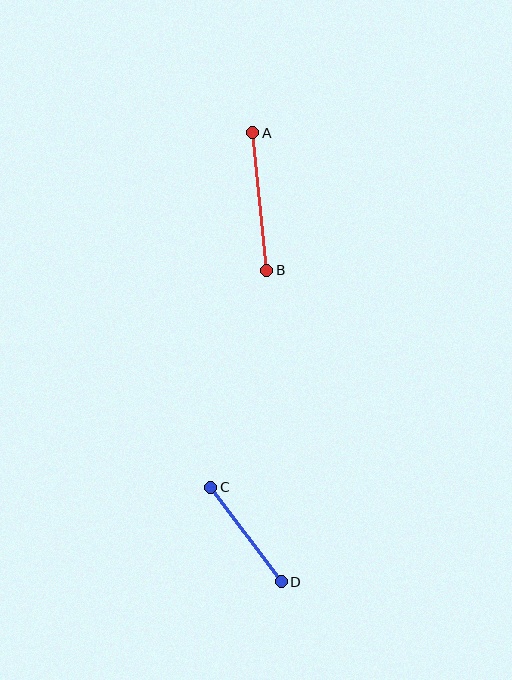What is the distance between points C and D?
The distance is approximately 118 pixels.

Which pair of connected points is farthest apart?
Points A and B are farthest apart.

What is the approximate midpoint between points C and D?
The midpoint is at approximately (246, 535) pixels.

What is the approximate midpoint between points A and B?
The midpoint is at approximately (260, 201) pixels.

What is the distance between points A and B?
The distance is approximately 138 pixels.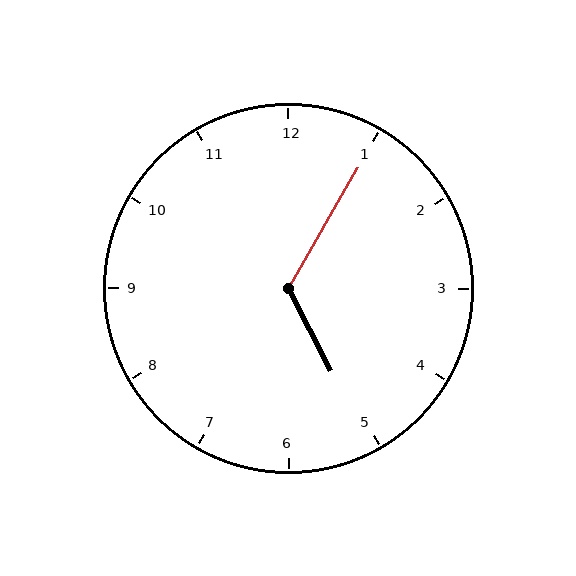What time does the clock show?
5:05.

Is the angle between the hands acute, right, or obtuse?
It is obtuse.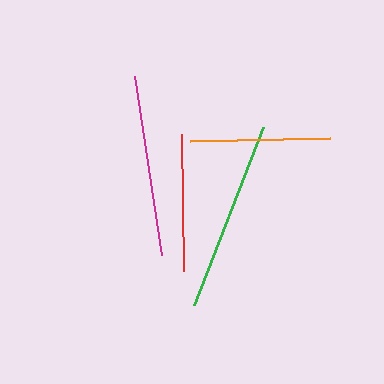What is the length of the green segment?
The green segment is approximately 191 pixels long.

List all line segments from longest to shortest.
From longest to shortest: green, magenta, orange, red.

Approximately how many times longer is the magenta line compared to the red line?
The magenta line is approximately 1.3 times the length of the red line.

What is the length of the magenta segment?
The magenta segment is approximately 182 pixels long.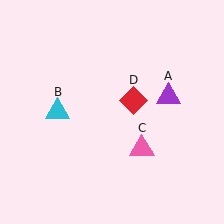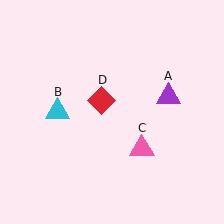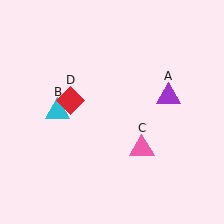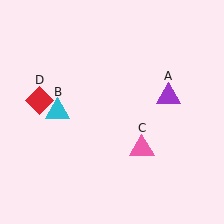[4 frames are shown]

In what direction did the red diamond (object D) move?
The red diamond (object D) moved left.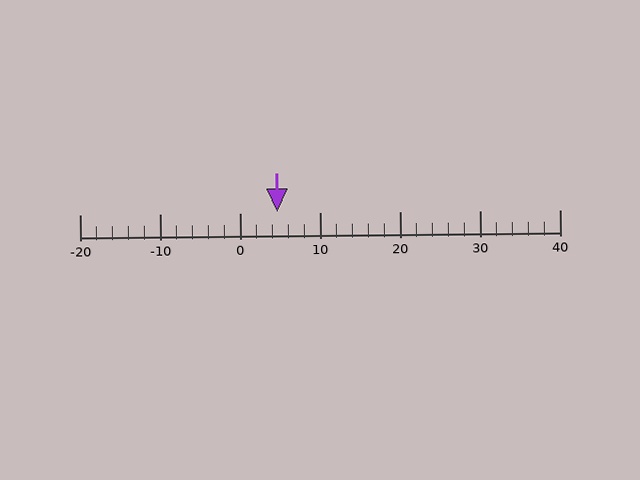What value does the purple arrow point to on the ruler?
The purple arrow points to approximately 5.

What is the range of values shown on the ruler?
The ruler shows values from -20 to 40.